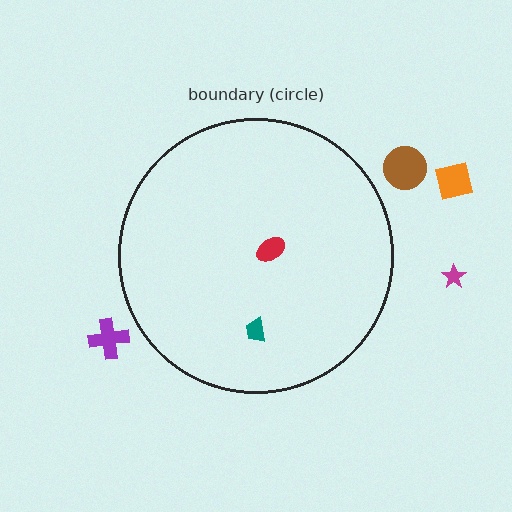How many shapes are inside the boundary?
2 inside, 4 outside.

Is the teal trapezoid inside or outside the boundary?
Inside.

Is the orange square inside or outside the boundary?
Outside.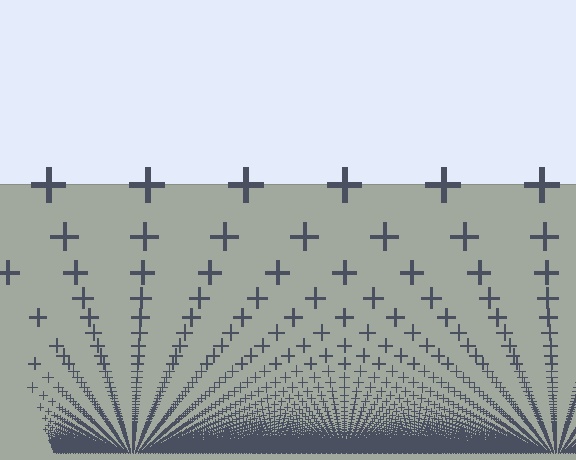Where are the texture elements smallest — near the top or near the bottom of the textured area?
Near the bottom.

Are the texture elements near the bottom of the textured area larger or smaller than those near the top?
Smaller. The gradient is inverted — elements near the bottom are smaller and denser.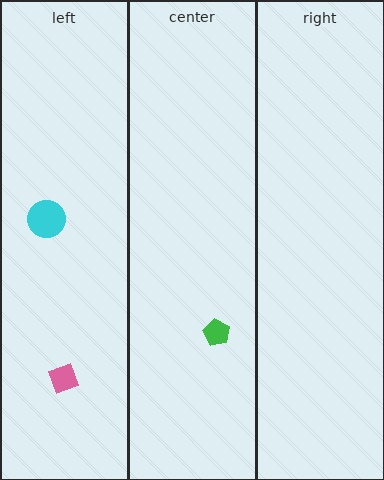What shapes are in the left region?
The cyan circle, the pink diamond.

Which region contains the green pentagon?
The center region.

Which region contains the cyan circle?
The left region.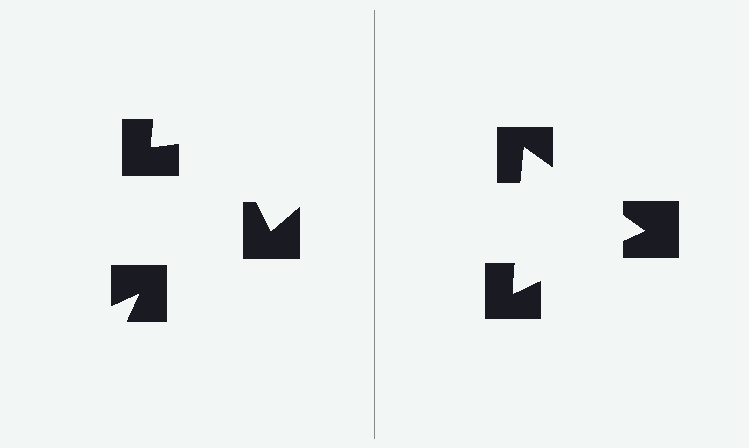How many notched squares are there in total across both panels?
6 — 3 on each side.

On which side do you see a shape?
An illusory triangle appears on the right side. On the left side the wedge cuts are rotated, so no coherent shape forms.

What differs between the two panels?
The notched squares are positioned identically on both sides; only the wedge orientations differ. On the right they align to a triangle; on the left they are misaligned.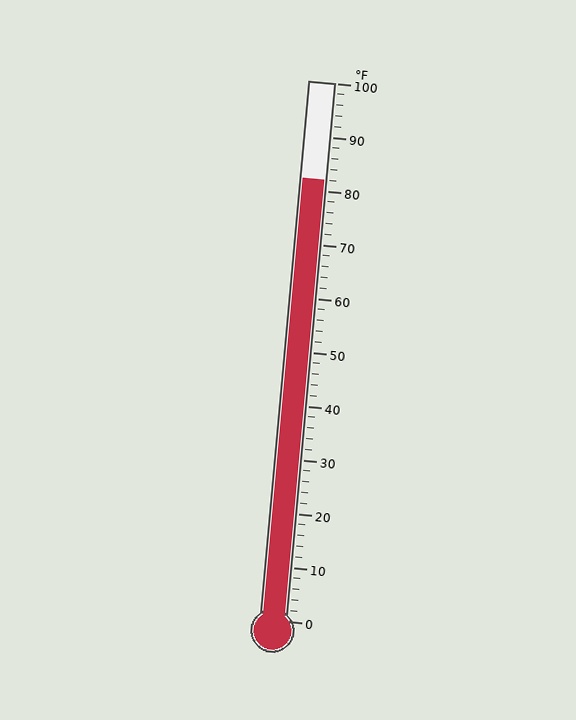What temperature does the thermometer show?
The thermometer shows approximately 82°F.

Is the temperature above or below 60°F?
The temperature is above 60°F.